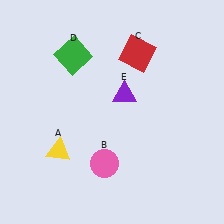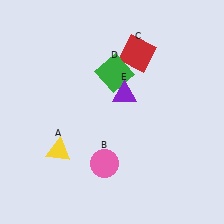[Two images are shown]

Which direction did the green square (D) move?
The green square (D) moved right.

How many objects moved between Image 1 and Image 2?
1 object moved between the two images.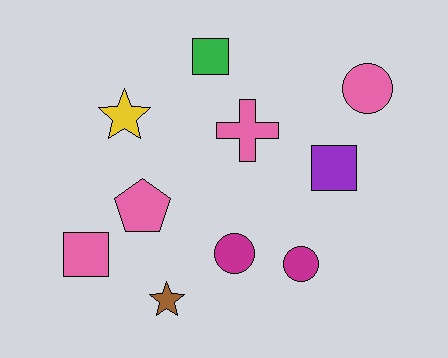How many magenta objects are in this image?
There are 2 magenta objects.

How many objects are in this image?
There are 10 objects.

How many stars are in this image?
There are 2 stars.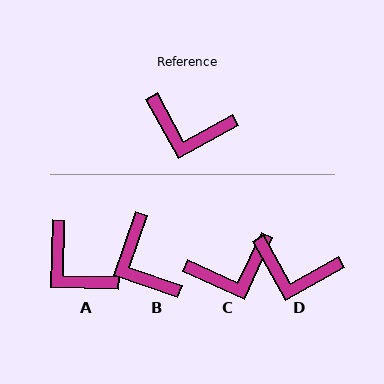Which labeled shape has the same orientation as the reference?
D.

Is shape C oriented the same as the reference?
No, it is off by about 36 degrees.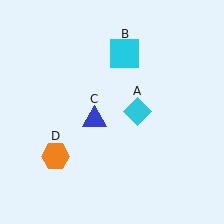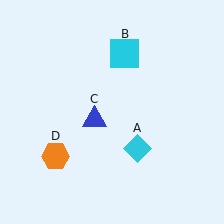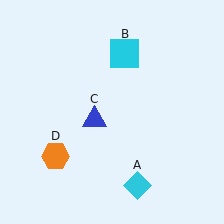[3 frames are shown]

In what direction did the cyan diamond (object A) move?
The cyan diamond (object A) moved down.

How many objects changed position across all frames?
1 object changed position: cyan diamond (object A).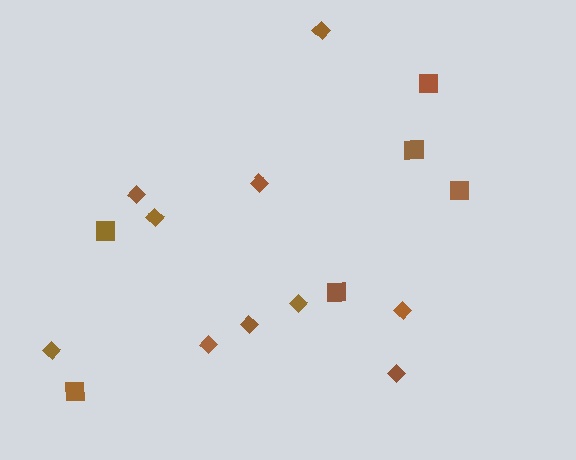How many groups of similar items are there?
There are 2 groups: one group of squares (6) and one group of diamonds (10).